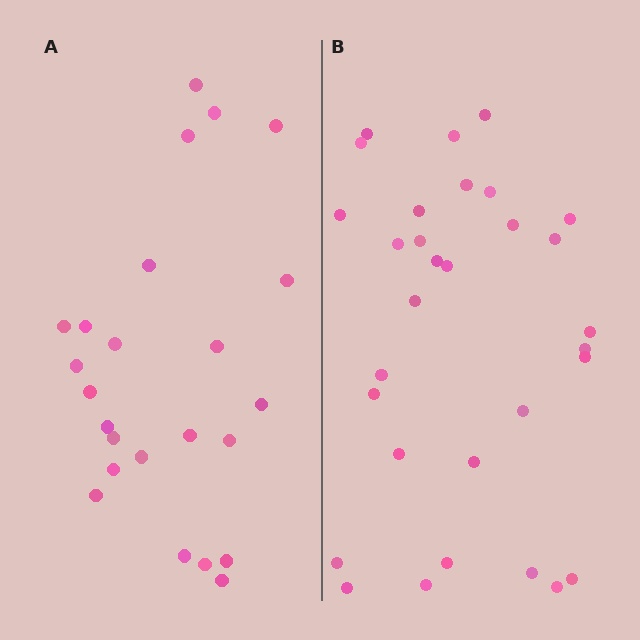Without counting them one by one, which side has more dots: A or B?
Region B (the right region) has more dots.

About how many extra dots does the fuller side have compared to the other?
Region B has roughly 8 or so more dots than region A.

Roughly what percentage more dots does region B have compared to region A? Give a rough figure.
About 30% more.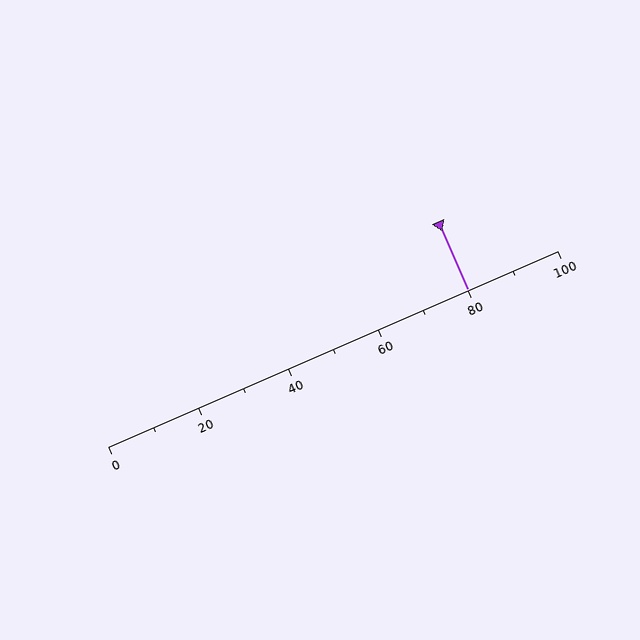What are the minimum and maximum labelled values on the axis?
The axis runs from 0 to 100.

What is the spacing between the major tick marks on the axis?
The major ticks are spaced 20 apart.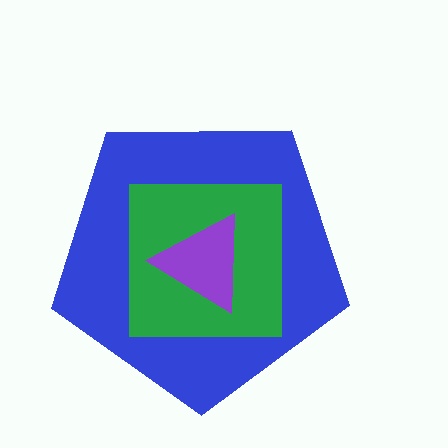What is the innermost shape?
The purple triangle.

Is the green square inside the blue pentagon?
Yes.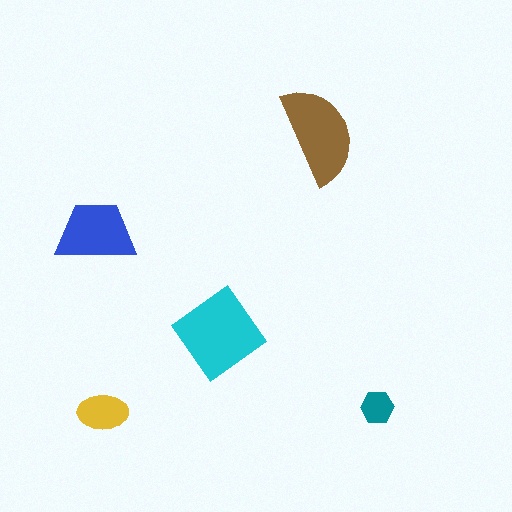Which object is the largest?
The cyan diamond.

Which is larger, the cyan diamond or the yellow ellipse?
The cyan diamond.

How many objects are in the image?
There are 5 objects in the image.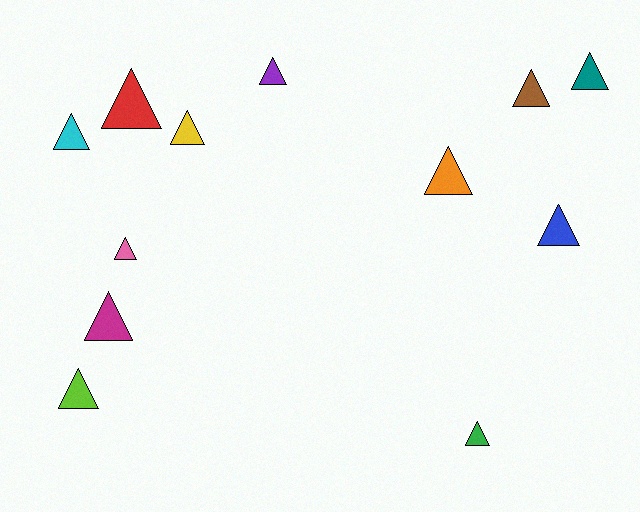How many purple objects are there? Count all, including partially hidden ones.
There is 1 purple object.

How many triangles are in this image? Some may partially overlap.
There are 12 triangles.